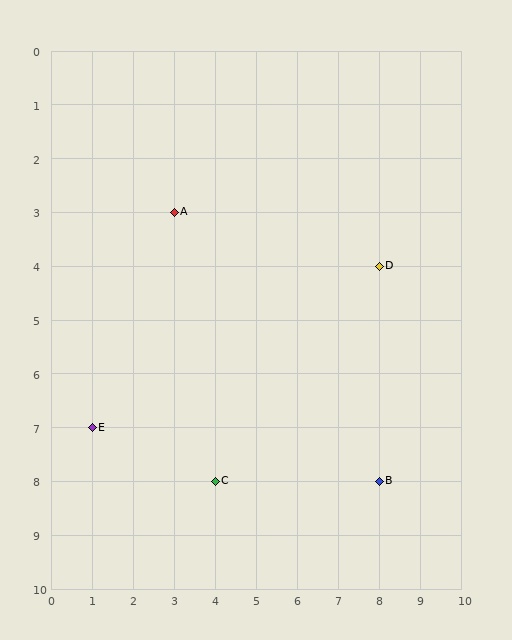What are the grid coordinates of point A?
Point A is at grid coordinates (3, 3).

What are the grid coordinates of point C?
Point C is at grid coordinates (4, 8).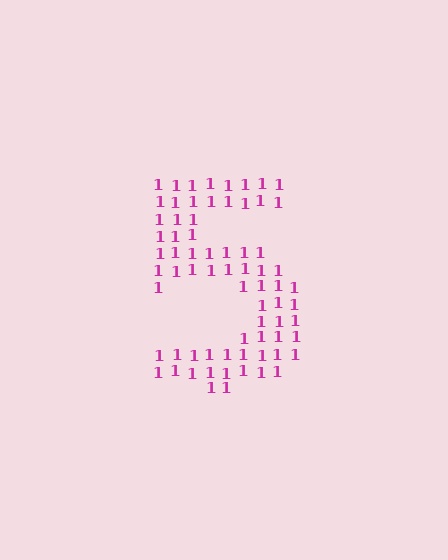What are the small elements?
The small elements are digit 1's.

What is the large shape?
The large shape is the digit 5.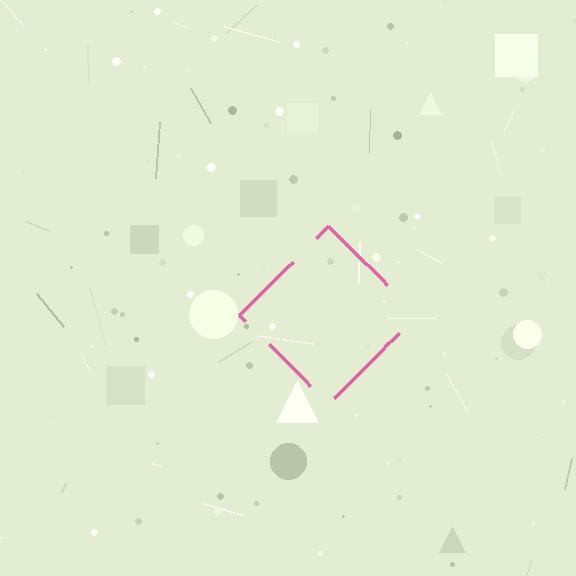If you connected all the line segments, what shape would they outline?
They would outline a diamond.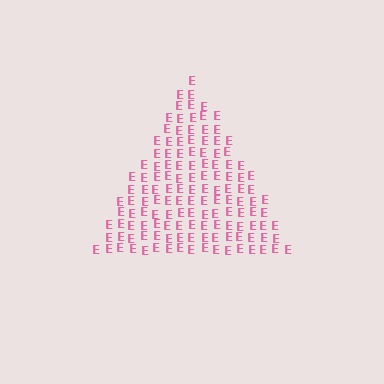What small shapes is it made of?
It is made of small letter E's.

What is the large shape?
The large shape is a triangle.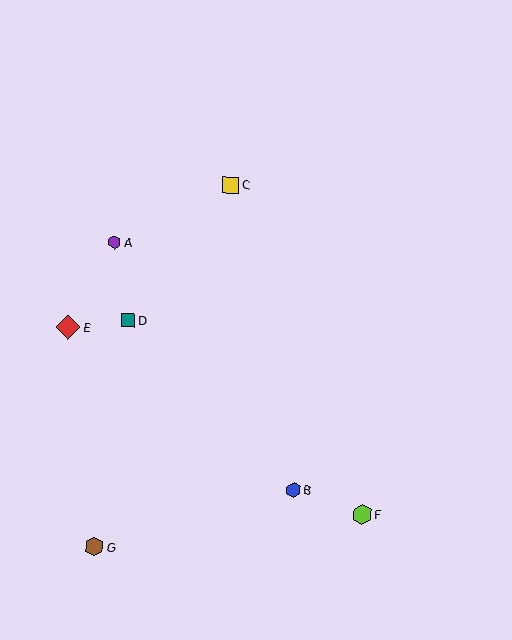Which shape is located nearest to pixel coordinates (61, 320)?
The red diamond (labeled E) at (68, 327) is nearest to that location.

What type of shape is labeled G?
Shape G is a brown hexagon.